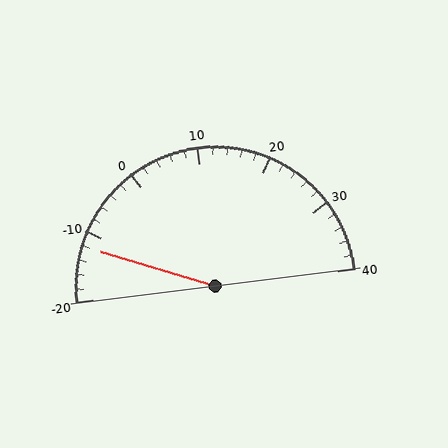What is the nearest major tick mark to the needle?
The nearest major tick mark is -10.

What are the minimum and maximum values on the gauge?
The gauge ranges from -20 to 40.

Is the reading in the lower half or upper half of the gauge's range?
The reading is in the lower half of the range (-20 to 40).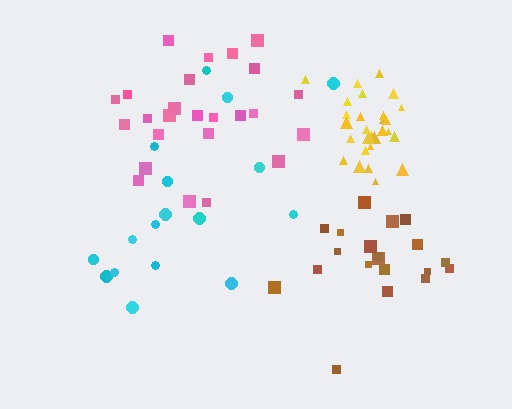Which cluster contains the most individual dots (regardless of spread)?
Yellow (29).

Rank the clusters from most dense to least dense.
yellow, brown, pink, cyan.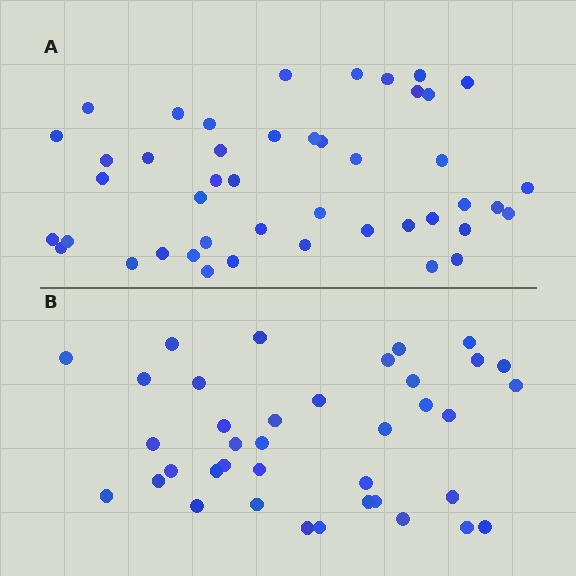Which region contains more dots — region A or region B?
Region A (the top region) has more dots.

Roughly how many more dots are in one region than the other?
Region A has roughly 8 or so more dots than region B.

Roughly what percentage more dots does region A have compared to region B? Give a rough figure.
About 20% more.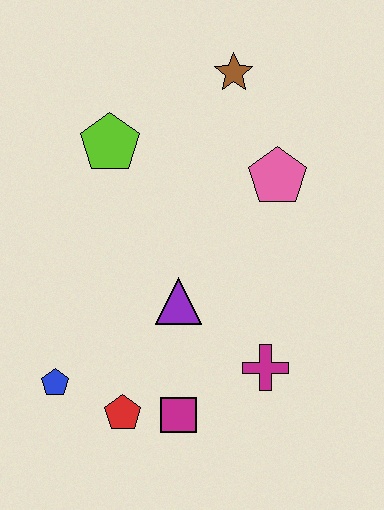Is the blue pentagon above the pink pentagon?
No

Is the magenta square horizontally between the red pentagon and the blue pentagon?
No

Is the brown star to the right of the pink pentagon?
No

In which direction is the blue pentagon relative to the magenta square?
The blue pentagon is to the left of the magenta square.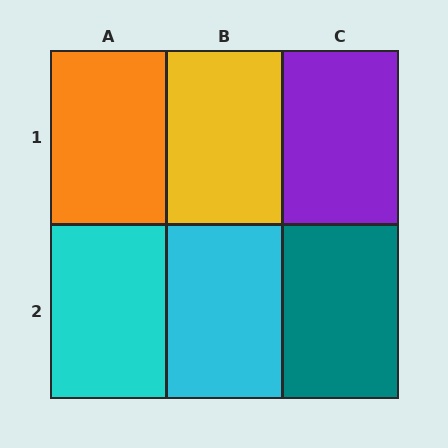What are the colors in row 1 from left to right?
Orange, yellow, purple.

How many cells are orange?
1 cell is orange.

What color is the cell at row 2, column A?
Cyan.